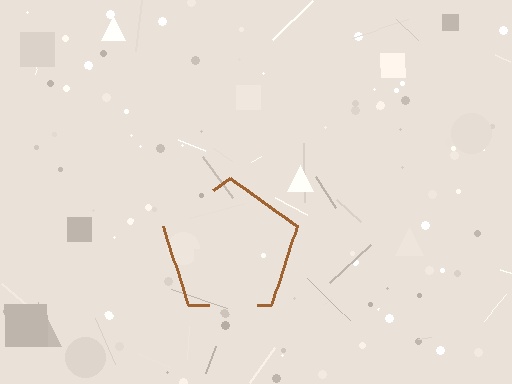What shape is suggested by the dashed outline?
The dashed outline suggests a pentagon.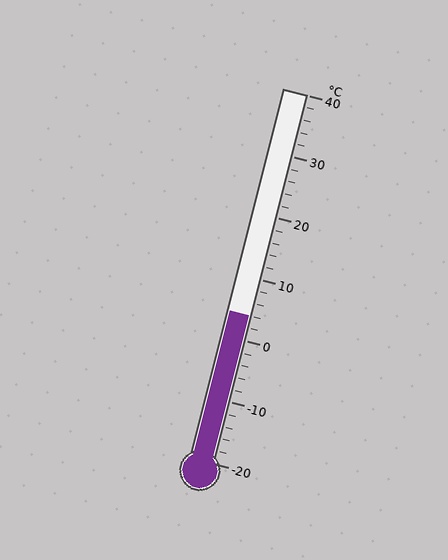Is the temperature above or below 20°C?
The temperature is below 20°C.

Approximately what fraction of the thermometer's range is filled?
The thermometer is filled to approximately 40% of its range.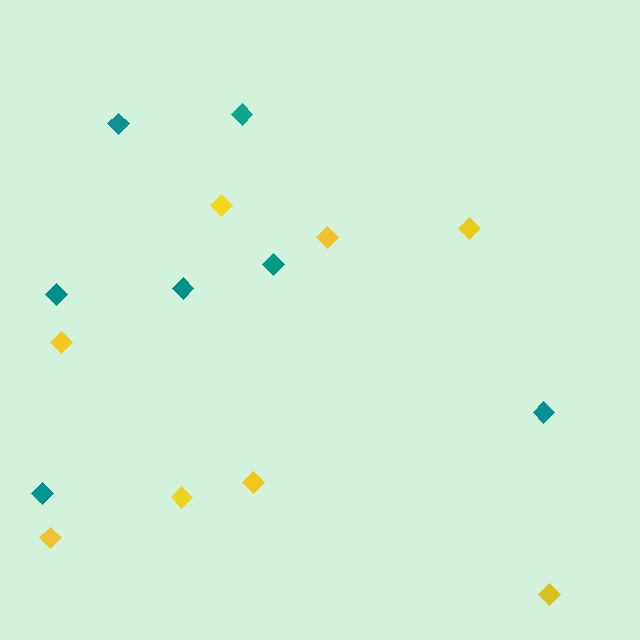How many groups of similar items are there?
There are 2 groups: one group of yellow diamonds (8) and one group of teal diamonds (7).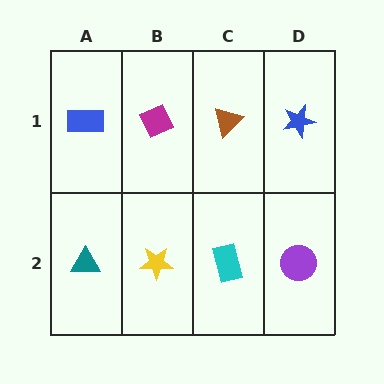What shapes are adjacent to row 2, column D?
A blue star (row 1, column D), a cyan rectangle (row 2, column C).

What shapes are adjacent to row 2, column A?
A blue rectangle (row 1, column A), a yellow star (row 2, column B).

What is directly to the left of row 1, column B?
A blue rectangle.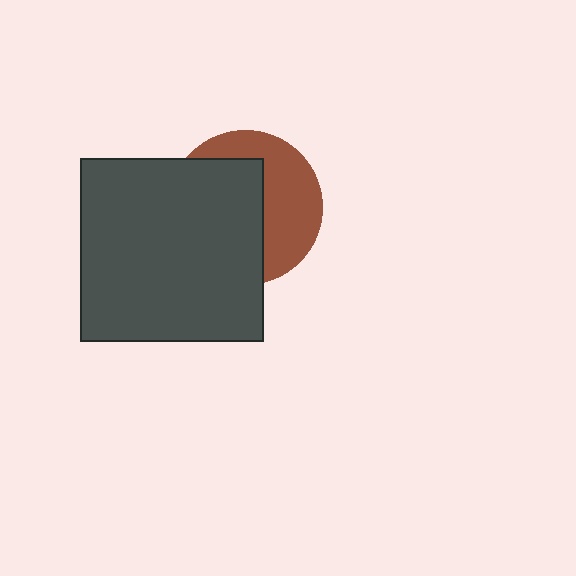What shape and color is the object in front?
The object in front is a dark gray square.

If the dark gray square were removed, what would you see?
You would see the complete brown circle.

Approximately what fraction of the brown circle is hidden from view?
Roughly 56% of the brown circle is hidden behind the dark gray square.